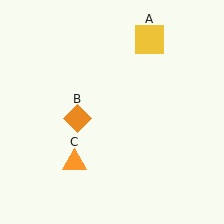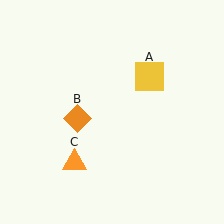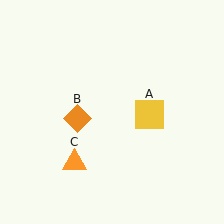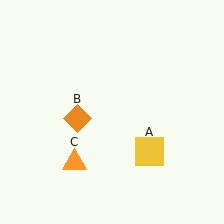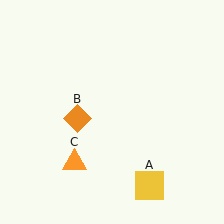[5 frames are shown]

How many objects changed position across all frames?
1 object changed position: yellow square (object A).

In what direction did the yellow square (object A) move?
The yellow square (object A) moved down.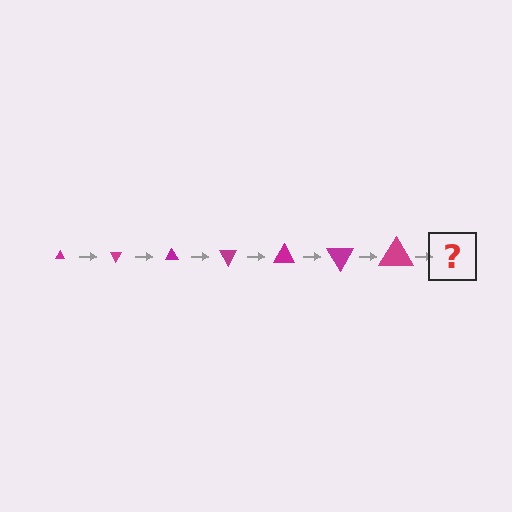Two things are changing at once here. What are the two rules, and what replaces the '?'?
The two rules are that the triangle grows larger each step and it rotates 60 degrees each step. The '?' should be a triangle, larger than the previous one and rotated 420 degrees from the start.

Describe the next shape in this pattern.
It should be a triangle, larger than the previous one and rotated 420 degrees from the start.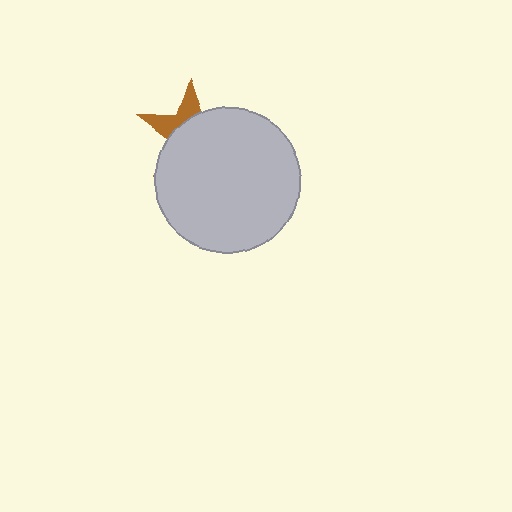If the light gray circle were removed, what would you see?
You would see the complete brown star.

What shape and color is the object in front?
The object in front is a light gray circle.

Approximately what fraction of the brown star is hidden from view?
Roughly 70% of the brown star is hidden behind the light gray circle.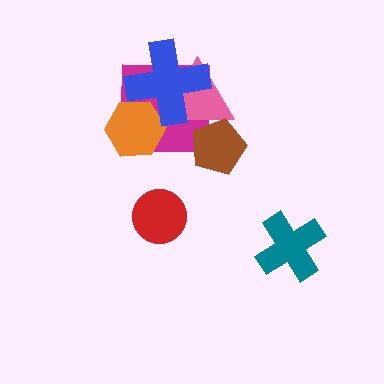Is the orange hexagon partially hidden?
Yes, it is partially covered by another shape.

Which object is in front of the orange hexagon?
The blue cross is in front of the orange hexagon.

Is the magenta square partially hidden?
Yes, it is partially covered by another shape.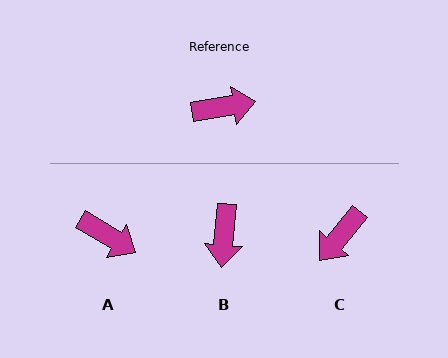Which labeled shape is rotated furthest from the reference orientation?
C, about 138 degrees away.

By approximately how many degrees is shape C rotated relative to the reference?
Approximately 138 degrees clockwise.